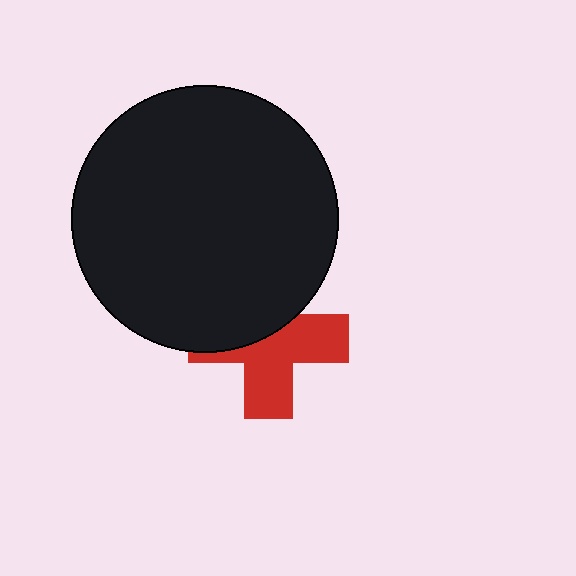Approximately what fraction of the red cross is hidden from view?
Roughly 44% of the red cross is hidden behind the black circle.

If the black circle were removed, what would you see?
You would see the complete red cross.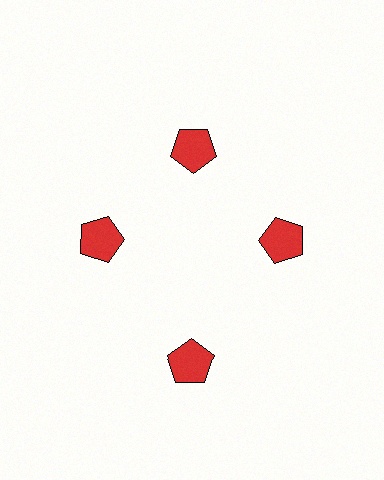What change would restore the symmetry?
The symmetry would be restored by moving it inward, back onto the ring so that all 4 pentagons sit at equal angles and equal distance from the center.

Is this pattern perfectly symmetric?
No. The 4 red pentagons are arranged in a ring, but one element near the 6 o'clock position is pushed outward from the center, breaking the 4-fold rotational symmetry.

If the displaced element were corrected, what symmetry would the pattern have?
It would have 4-fold rotational symmetry — the pattern would map onto itself every 90 degrees.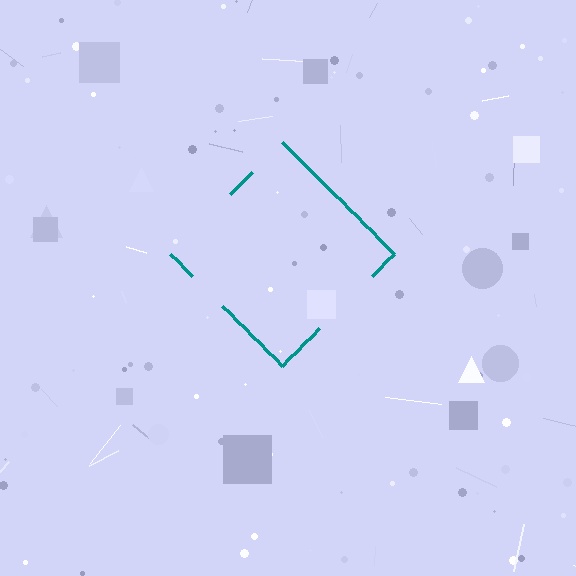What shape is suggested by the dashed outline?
The dashed outline suggests a diamond.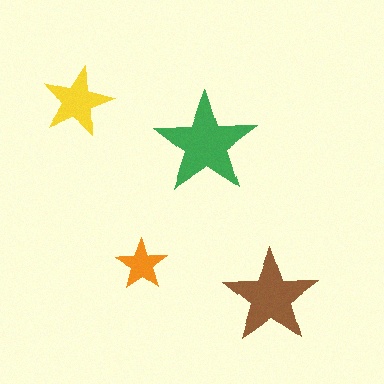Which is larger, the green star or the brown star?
The green one.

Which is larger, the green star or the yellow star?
The green one.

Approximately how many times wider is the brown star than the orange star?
About 2 times wider.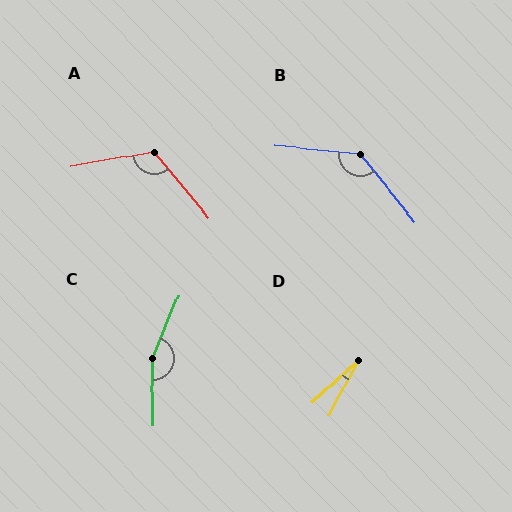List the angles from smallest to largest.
D (19°), A (120°), B (135°), C (157°).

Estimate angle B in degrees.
Approximately 135 degrees.